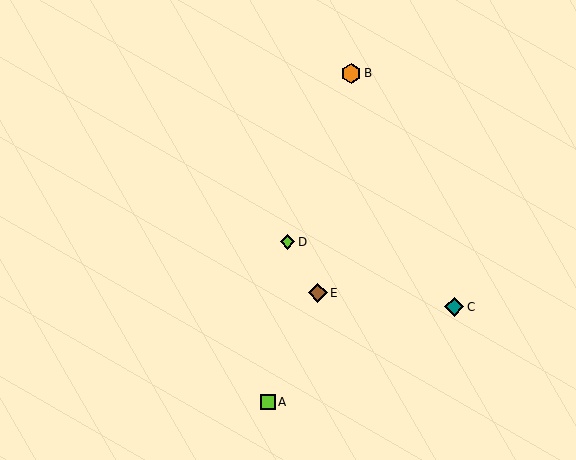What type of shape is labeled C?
Shape C is a teal diamond.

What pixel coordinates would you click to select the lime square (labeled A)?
Click at (268, 402) to select the lime square A.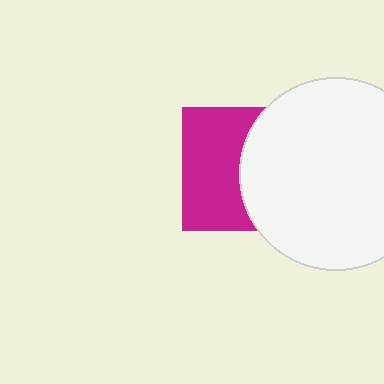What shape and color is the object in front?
The object in front is a white circle.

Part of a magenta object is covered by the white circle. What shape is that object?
It is a square.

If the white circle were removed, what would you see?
You would see the complete magenta square.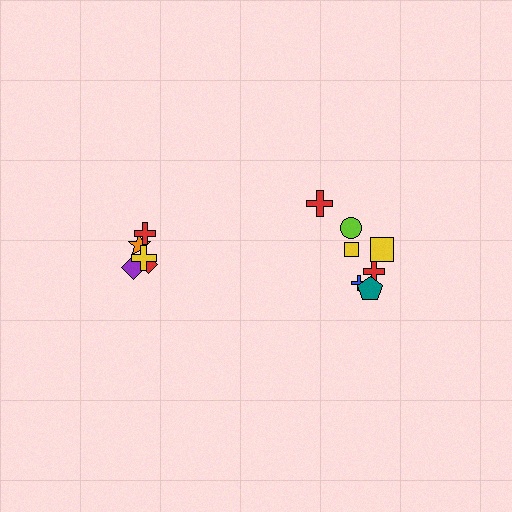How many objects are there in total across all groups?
There are 12 objects.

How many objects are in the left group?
There are 5 objects.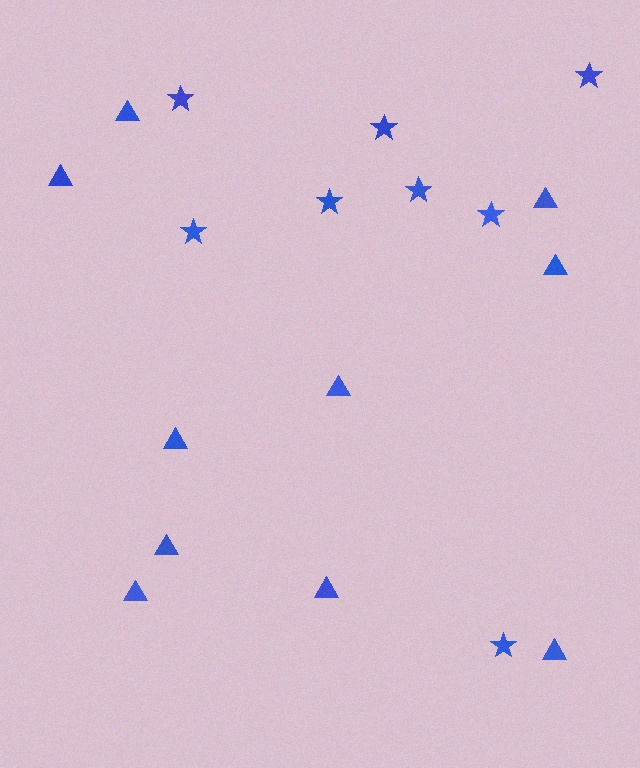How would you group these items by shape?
There are 2 groups: one group of triangles (10) and one group of stars (8).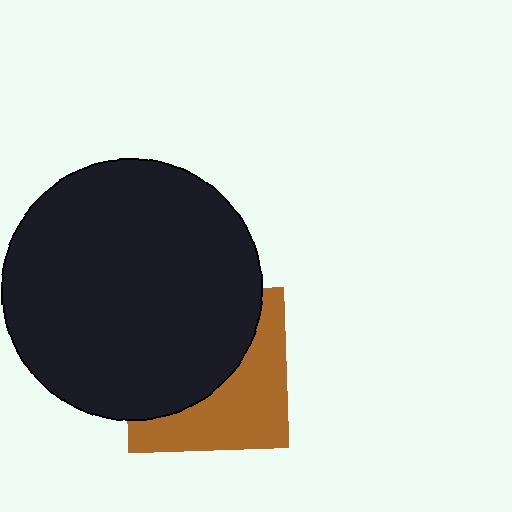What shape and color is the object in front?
The object in front is a black circle.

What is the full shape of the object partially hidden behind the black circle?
The partially hidden object is a brown square.